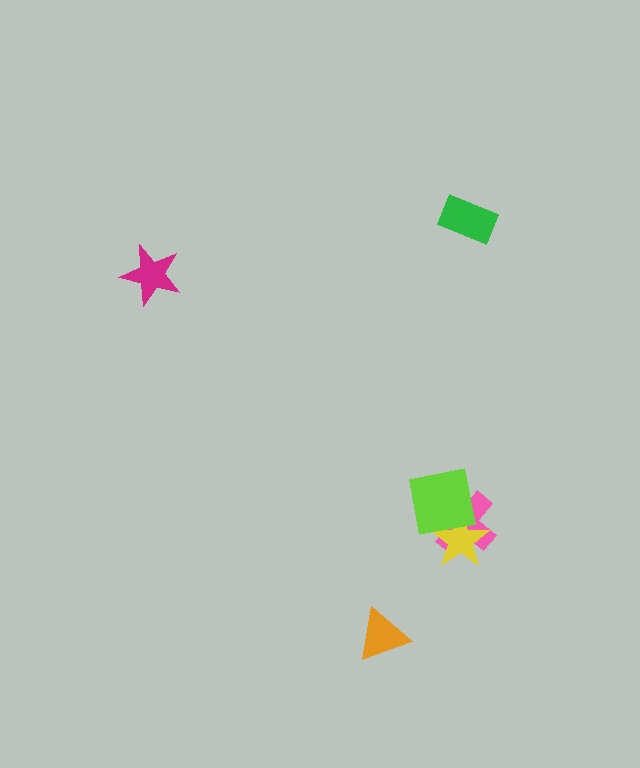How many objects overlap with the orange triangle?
0 objects overlap with the orange triangle.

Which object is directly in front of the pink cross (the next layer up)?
The yellow star is directly in front of the pink cross.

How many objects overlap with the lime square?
2 objects overlap with the lime square.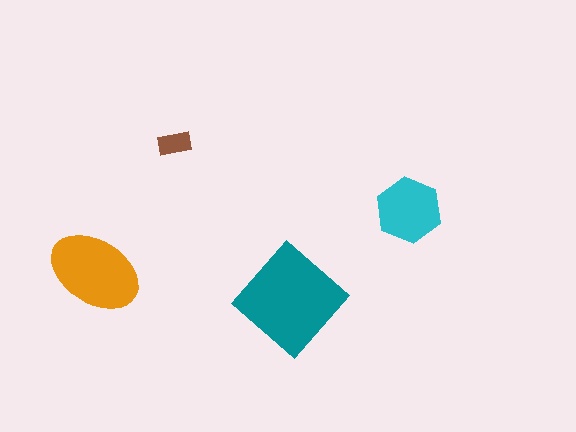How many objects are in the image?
There are 4 objects in the image.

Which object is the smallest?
The brown rectangle.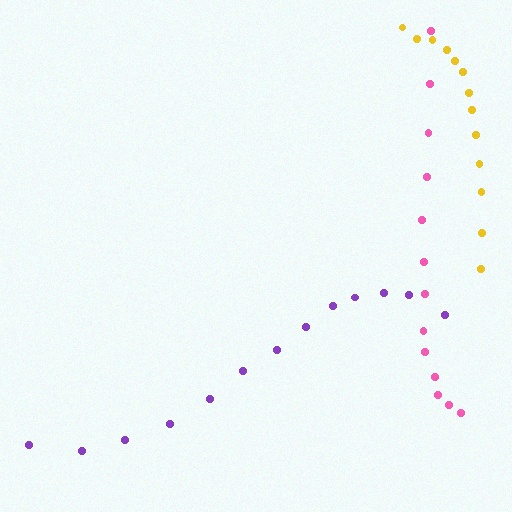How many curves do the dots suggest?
There are 3 distinct paths.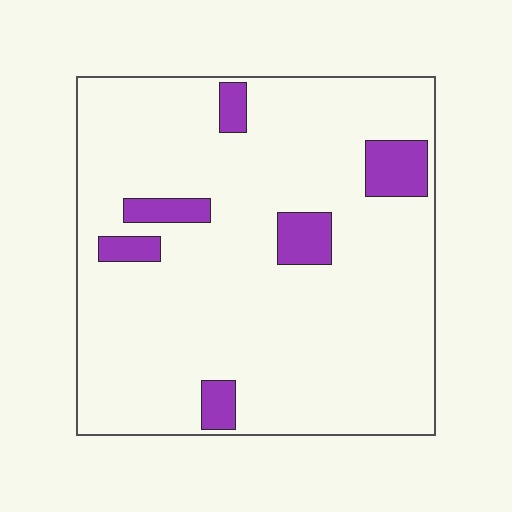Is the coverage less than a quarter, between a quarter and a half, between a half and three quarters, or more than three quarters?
Less than a quarter.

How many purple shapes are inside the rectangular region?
6.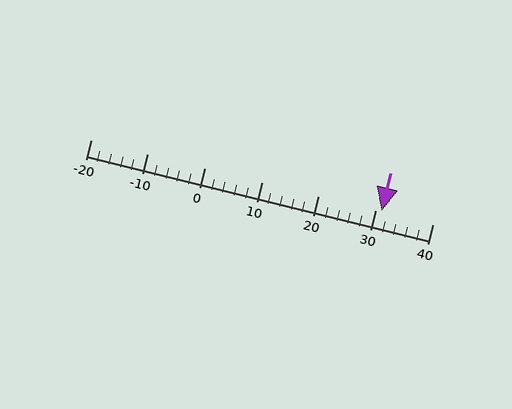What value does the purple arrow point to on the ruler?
The purple arrow points to approximately 31.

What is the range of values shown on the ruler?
The ruler shows values from -20 to 40.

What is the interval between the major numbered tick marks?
The major tick marks are spaced 10 units apart.